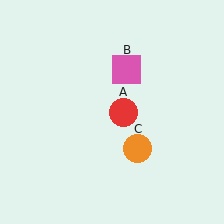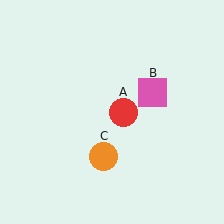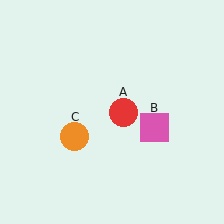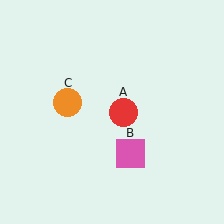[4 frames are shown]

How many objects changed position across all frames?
2 objects changed position: pink square (object B), orange circle (object C).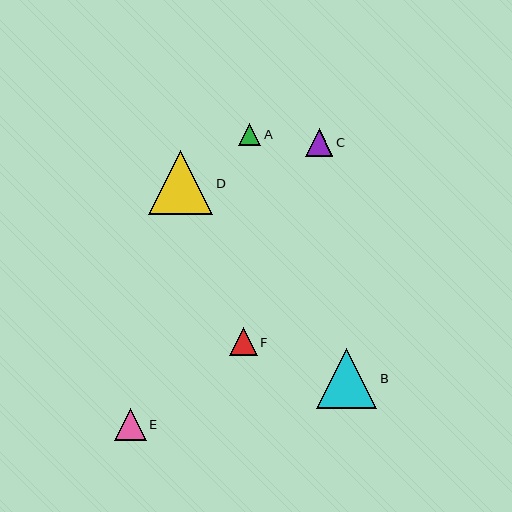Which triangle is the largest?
Triangle D is the largest with a size of approximately 64 pixels.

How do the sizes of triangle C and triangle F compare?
Triangle C and triangle F are approximately the same size.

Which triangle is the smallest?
Triangle A is the smallest with a size of approximately 22 pixels.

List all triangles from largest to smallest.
From largest to smallest: D, B, E, C, F, A.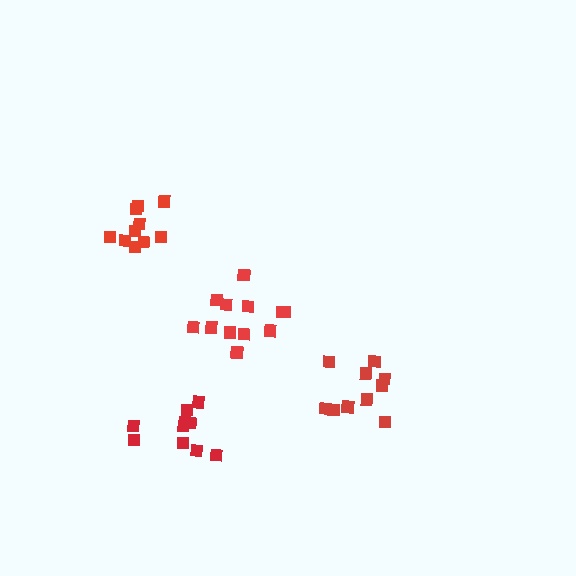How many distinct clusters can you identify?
There are 4 distinct clusters.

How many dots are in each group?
Group 1: 10 dots, Group 2: 10 dots, Group 3: 10 dots, Group 4: 13 dots (43 total).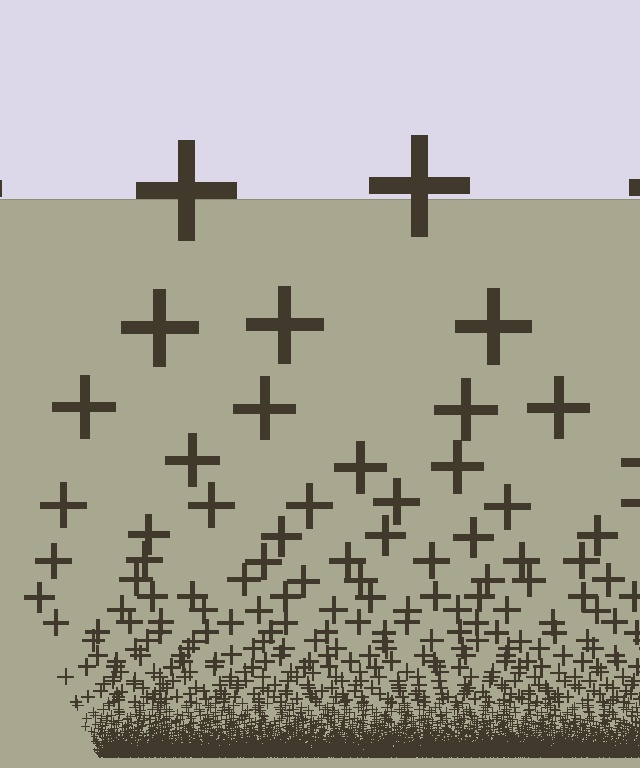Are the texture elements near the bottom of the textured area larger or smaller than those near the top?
Smaller. The gradient is inverted — elements near the bottom are smaller and denser.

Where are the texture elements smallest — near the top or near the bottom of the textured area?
Near the bottom.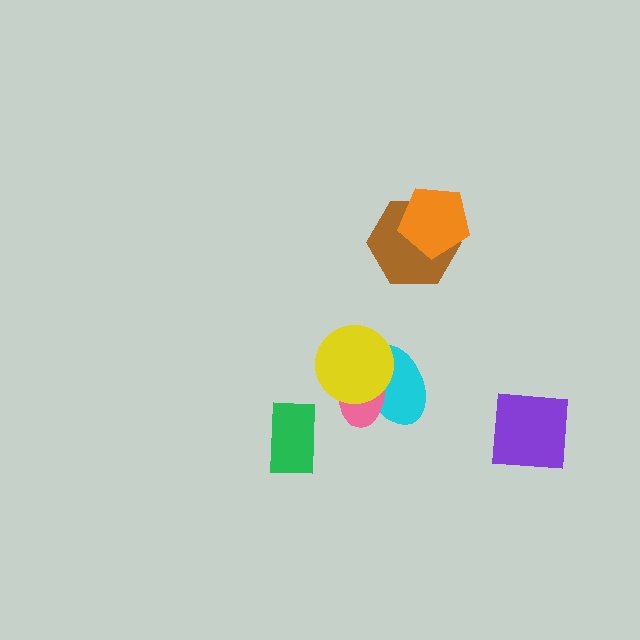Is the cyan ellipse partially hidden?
Yes, it is partially covered by another shape.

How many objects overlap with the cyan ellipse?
2 objects overlap with the cyan ellipse.